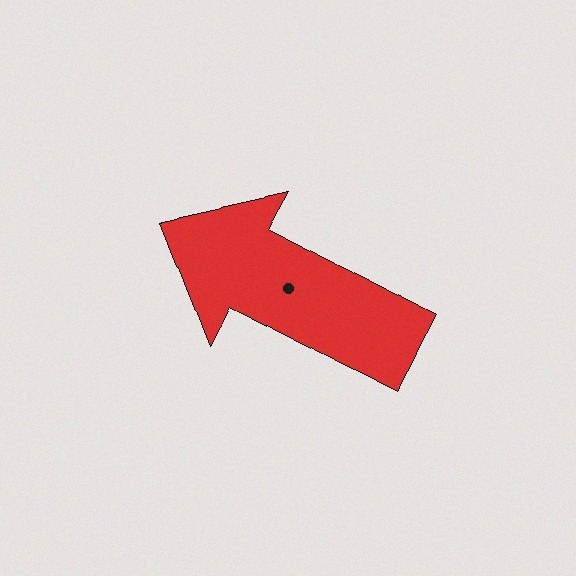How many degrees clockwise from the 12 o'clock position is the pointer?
Approximately 298 degrees.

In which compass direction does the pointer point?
Northwest.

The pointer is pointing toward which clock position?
Roughly 10 o'clock.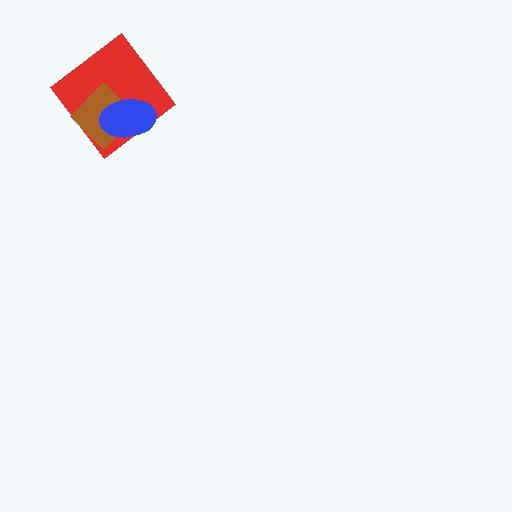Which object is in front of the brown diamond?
The blue ellipse is in front of the brown diamond.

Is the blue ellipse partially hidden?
No, no other shape covers it.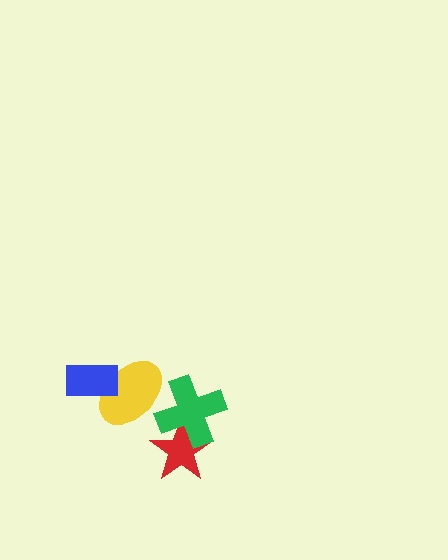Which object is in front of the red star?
The green cross is in front of the red star.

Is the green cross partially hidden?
No, no other shape covers it.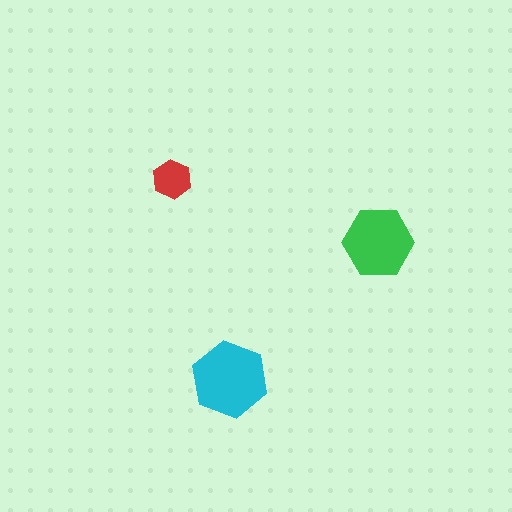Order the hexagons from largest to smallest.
the cyan one, the green one, the red one.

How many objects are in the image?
There are 3 objects in the image.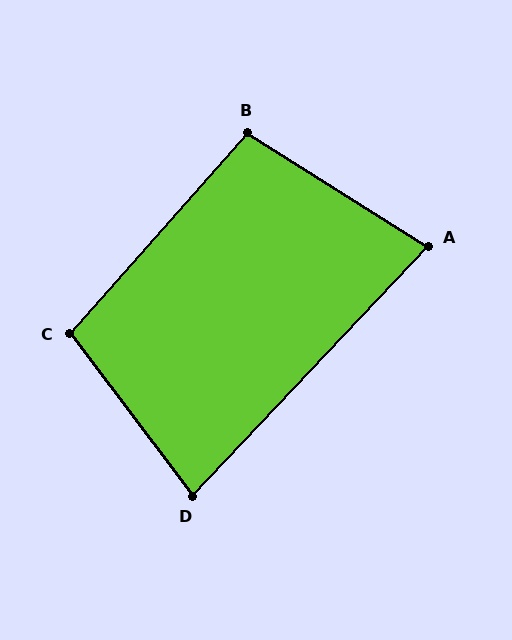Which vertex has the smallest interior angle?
A, at approximately 79 degrees.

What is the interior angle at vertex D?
Approximately 81 degrees (acute).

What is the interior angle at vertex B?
Approximately 99 degrees (obtuse).